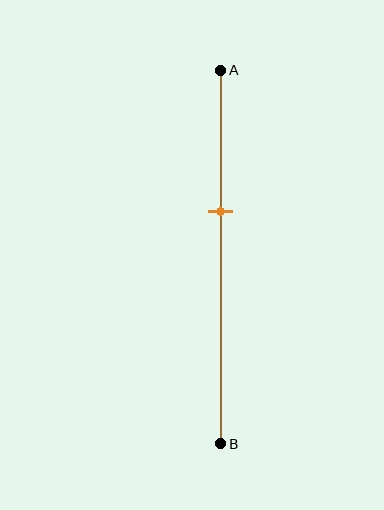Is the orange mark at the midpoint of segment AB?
No, the mark is at about 40% from A, not at the 50% midpoint.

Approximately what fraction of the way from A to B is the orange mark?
The orange mark is approximately 40% of the way from A to B.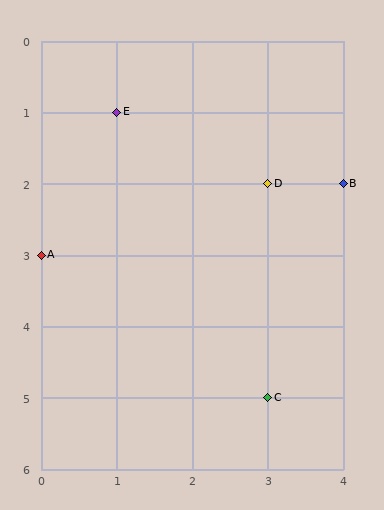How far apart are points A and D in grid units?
Points A and D are 3 columns and 1 row apart (about 3.2 grid units diagonally).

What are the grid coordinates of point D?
Point D is at grid coordinates (3, 2).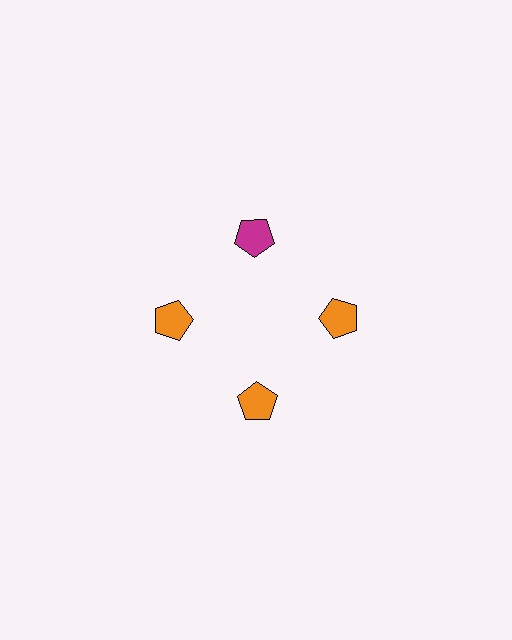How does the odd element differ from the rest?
It has a different color: magenta instead of orange.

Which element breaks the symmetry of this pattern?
The magenta pentagon at roughly the 12 o'clock position breaks the symmetry. All other shapes are orange pentagons.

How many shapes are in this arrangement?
There are 4 shapes arranged in a ring pattern.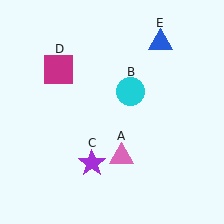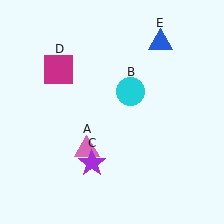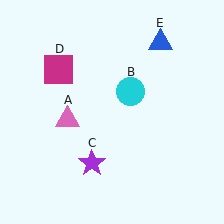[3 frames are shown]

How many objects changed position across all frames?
1 object changed position: pink triangle (object A).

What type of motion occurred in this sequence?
The pink triangle (object A) rotated clockwise around the center of the scene.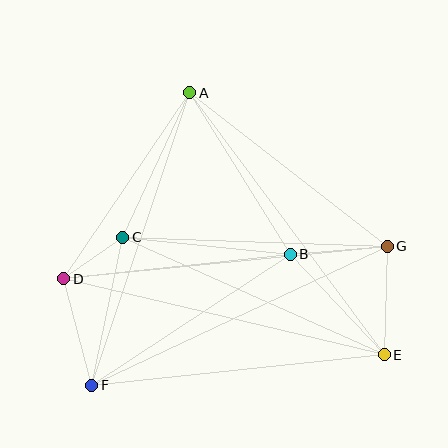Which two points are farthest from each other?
Points D and E are farthest from each other.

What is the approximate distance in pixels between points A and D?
The distance between A and D is approximately 225 pixels.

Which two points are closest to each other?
Points C and D are closest to each other.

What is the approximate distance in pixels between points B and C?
The distance between B and C is approximately 169 pixels.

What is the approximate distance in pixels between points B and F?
The distance between B and F is approximately 238 pixels.